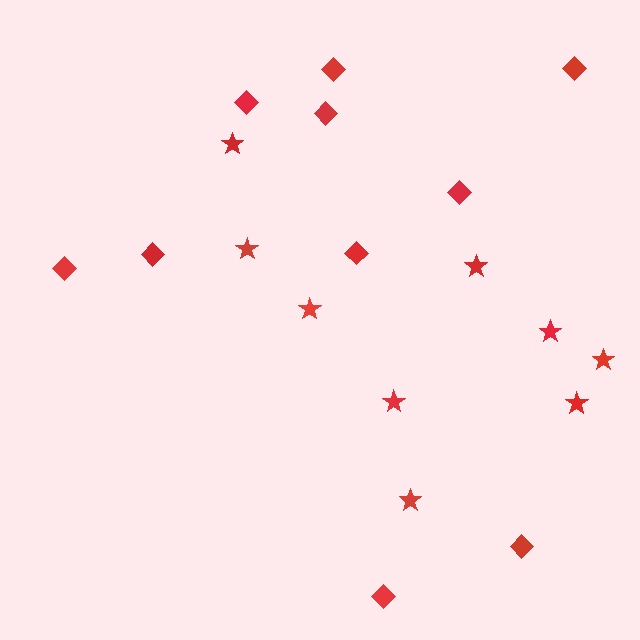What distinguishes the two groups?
There are 2 groups: one group of stars (9) and one group of diamonds (10).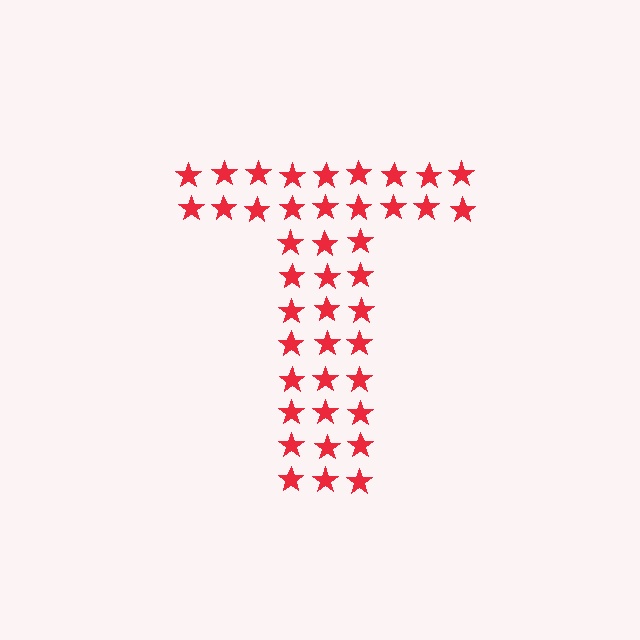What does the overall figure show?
The overall figure shows the letter T.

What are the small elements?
The small elements are stars.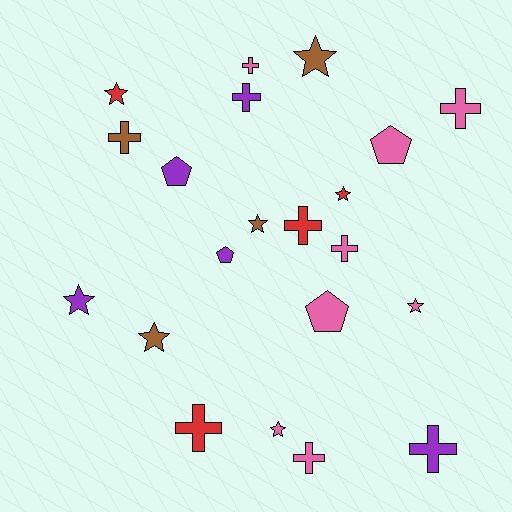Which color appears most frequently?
Pink, with 8 objects.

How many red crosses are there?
There are 2 red crosses.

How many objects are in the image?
There are 21 objects.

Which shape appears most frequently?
Cross, with 9 objects.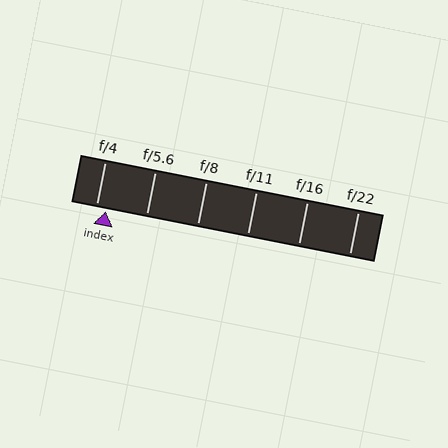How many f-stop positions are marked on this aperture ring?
There are 6 f-stop positions marked.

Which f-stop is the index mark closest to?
The index mark is closest to f/4.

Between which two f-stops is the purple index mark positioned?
The index mark is between f/4 and f/5.6.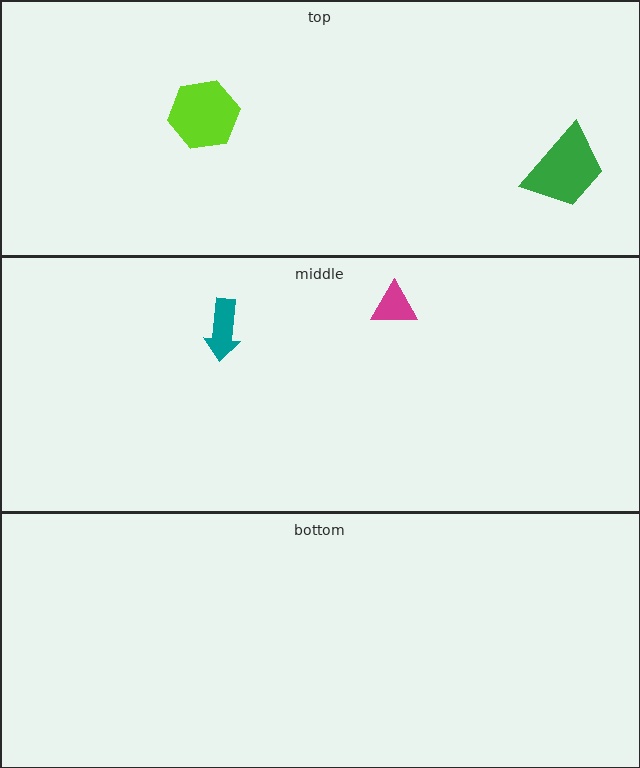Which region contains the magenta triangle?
The middle region.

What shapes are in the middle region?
The magenta triangle, the teal arrow.